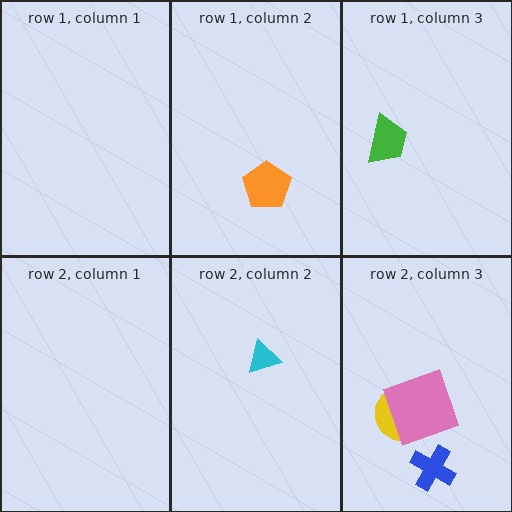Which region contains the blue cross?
The row 2, column 3 region.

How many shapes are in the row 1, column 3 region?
1.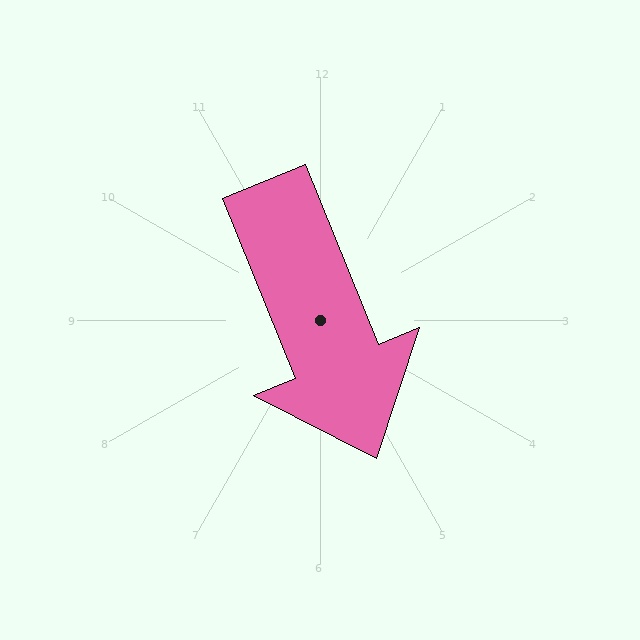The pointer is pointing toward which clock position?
Roughly 5 o'clock.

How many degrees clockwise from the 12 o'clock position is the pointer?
Approximately 158 degrees.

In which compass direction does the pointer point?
South.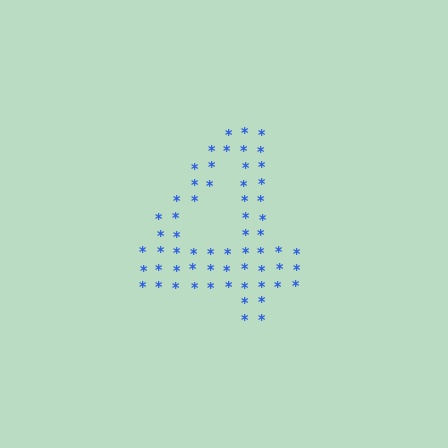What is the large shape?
The large shape is the digit 4.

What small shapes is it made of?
It is made of small asterisks.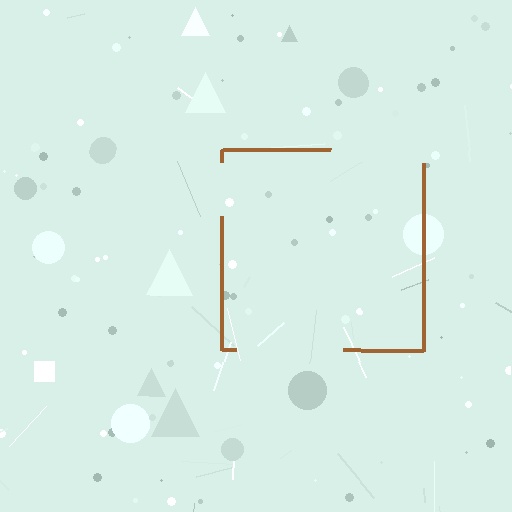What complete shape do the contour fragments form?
The contour fragments form a square.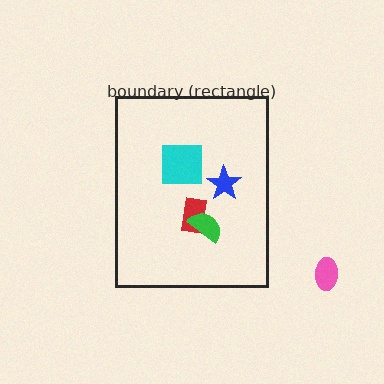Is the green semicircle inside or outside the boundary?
Inside.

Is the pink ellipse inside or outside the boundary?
Outside.